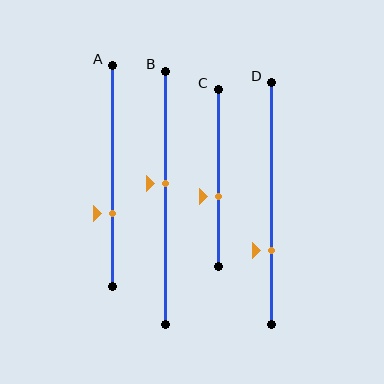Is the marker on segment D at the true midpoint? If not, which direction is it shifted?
No, the marker on segment D is shifted downward by about 20% of the segment length.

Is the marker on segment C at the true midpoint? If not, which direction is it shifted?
No, the marker on segment C is shifted downward by about 10% of the segment length.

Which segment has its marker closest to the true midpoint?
Segment B has its marker closest to the true midpoint.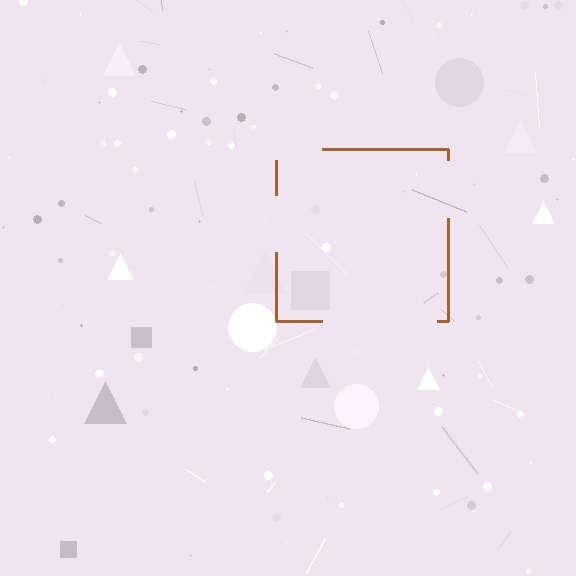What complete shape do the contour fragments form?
The contour fragments form a square.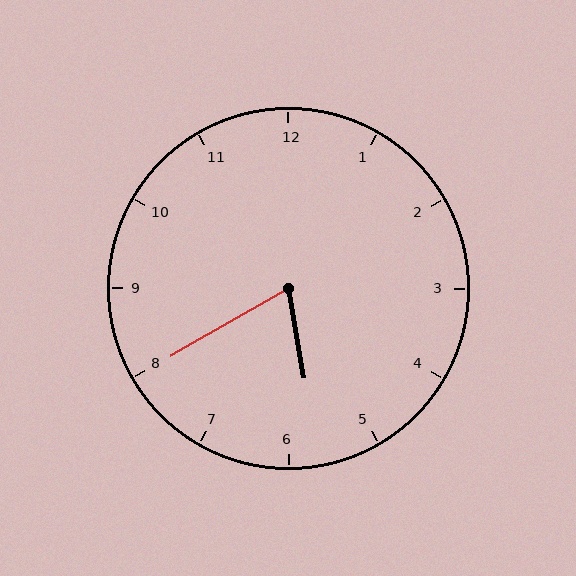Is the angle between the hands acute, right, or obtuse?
It is acute.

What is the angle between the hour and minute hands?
Approximately 70 degrees.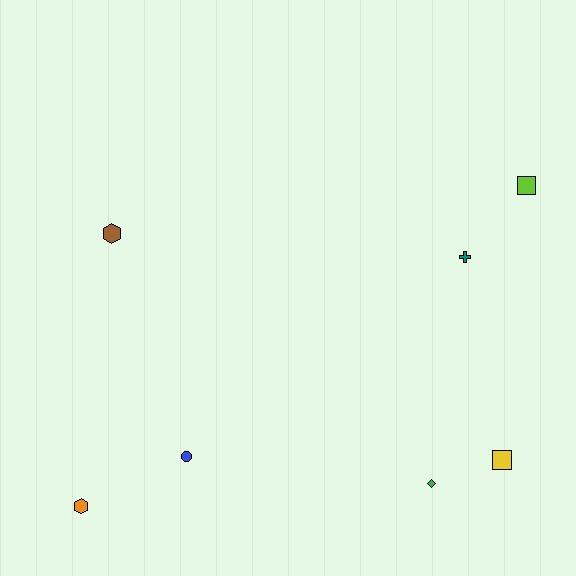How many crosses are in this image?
There is 1 cross.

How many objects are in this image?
There are 7 objects.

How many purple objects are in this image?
There are no purple objects.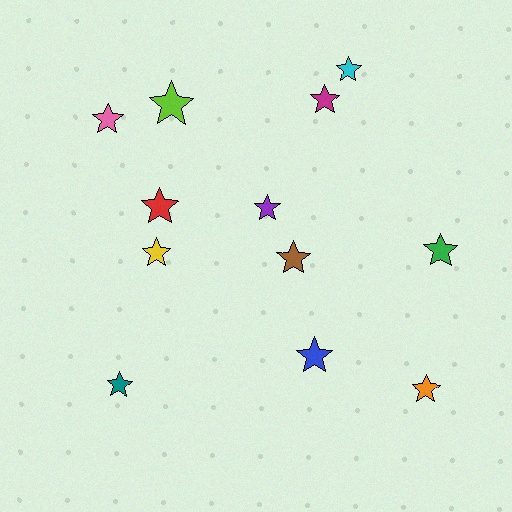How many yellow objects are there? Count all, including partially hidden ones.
There is 1 yellow object.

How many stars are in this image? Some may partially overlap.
There are 12 stars.